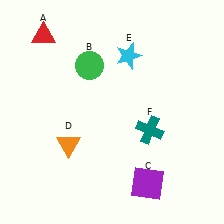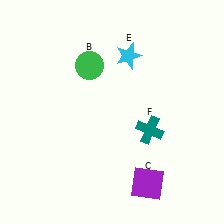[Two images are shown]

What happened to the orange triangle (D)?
The orange triangle (D) was removed in Image 2. It was in the bottom-left area of Image 1.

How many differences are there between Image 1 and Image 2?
There are 2 differences between the two images.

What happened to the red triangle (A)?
The red triangle (A) was removed in Image 2. It was in the top-left area of Image 1.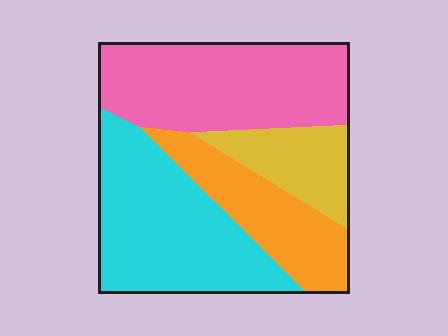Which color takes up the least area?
Yellow, at roughly 15%.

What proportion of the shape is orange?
Orange covers about 20% of the shape.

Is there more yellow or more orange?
Orange.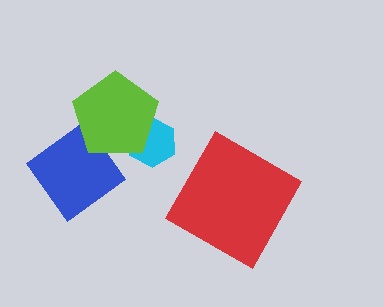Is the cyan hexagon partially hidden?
Yes, it is partially covered by another shape.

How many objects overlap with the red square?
0 objects overlap with the red square.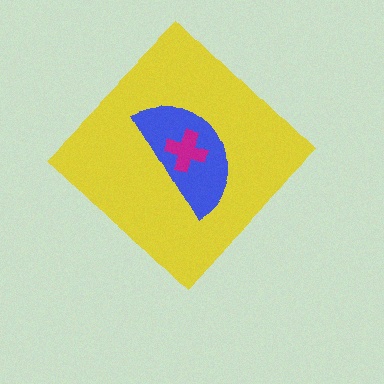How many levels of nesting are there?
3.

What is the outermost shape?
The yellow diamond.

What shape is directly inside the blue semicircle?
The magenta cross.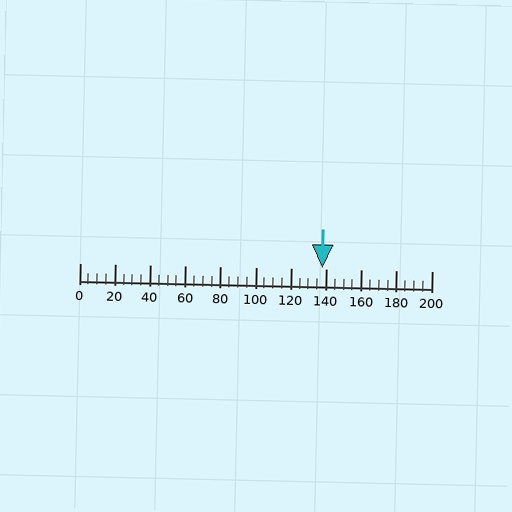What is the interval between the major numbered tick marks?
The major tick marks are spaced 20 units apart.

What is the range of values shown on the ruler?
The ruler shows values from 0 to 200.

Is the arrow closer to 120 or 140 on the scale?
The arrow is closer to 140.